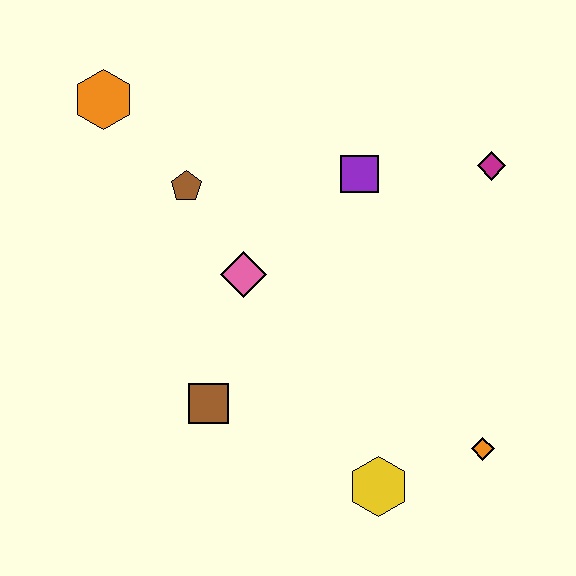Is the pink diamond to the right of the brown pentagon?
Yes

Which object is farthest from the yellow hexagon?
The orange hexagon is farthest from the yellow hexagon.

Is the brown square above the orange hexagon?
No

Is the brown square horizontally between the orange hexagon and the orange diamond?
Yes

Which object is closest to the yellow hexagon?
The orange diamond is closest to the yellow hexagon.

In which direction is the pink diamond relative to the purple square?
The pink diamond is to the left of the purple square.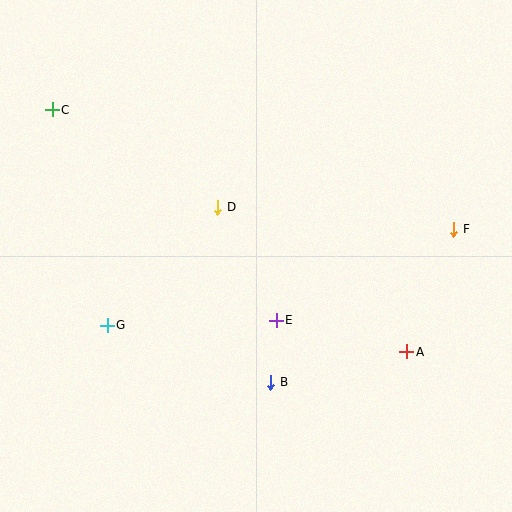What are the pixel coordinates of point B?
Point B is at (271, 382).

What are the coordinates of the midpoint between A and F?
The midpoint between A and F is at (430, 291).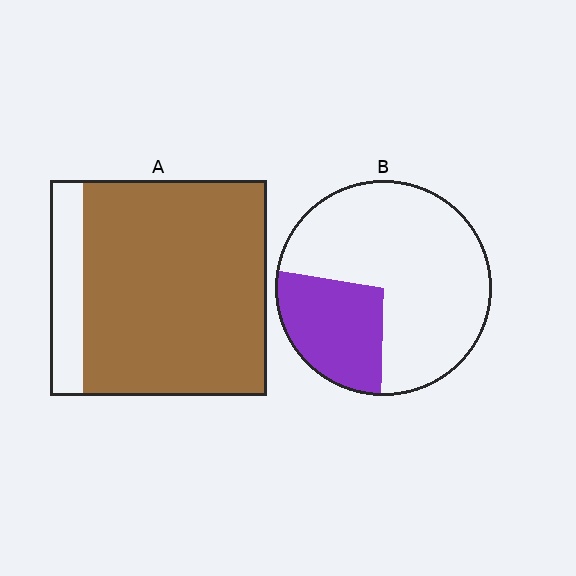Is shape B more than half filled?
No.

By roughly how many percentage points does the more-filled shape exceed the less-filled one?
By roughly 55 percentage points (A over B).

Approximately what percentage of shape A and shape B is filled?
A is approximately 85% and B is approximately 25%.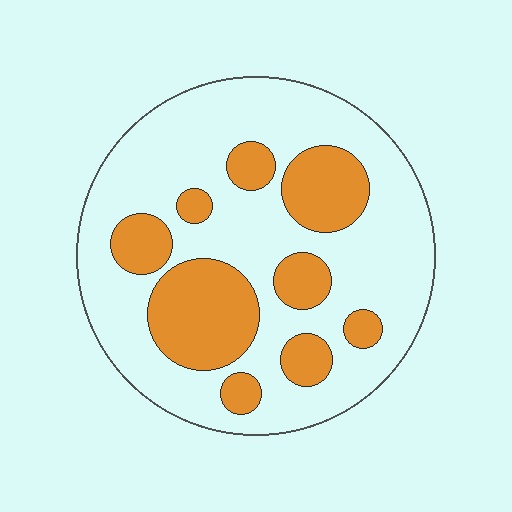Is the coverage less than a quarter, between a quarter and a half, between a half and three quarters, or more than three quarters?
Between a quarter and a half.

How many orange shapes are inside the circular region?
9.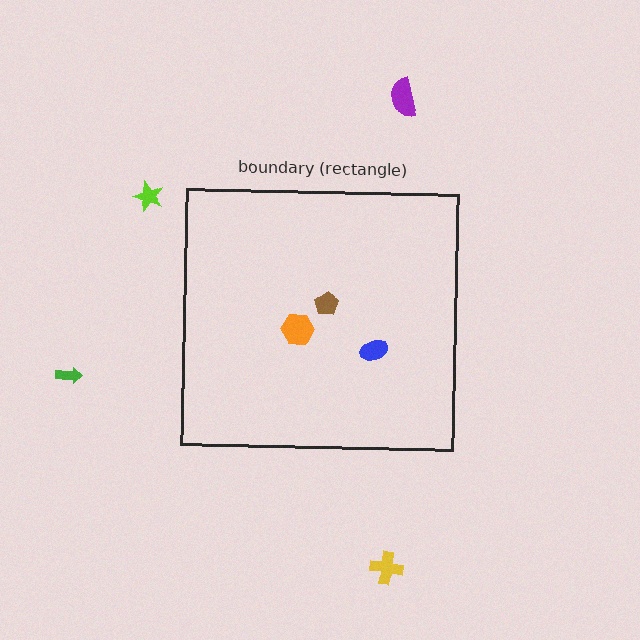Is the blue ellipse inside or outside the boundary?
Inside.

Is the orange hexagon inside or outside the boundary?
Inside.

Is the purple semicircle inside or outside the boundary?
Outside.